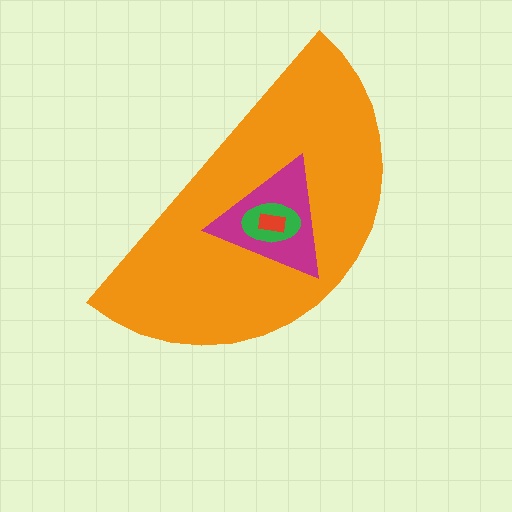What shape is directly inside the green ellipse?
The red rectangle.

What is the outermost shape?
The orange semicircle.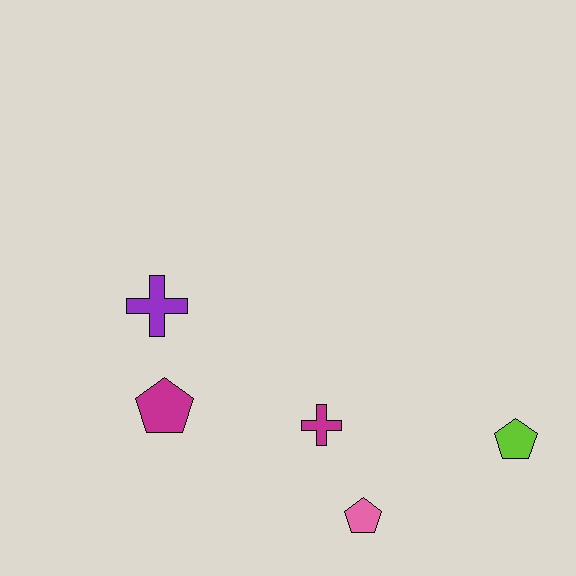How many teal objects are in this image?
There are no teal objects.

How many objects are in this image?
There are 5 objects.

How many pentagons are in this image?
There are 3 pentagons.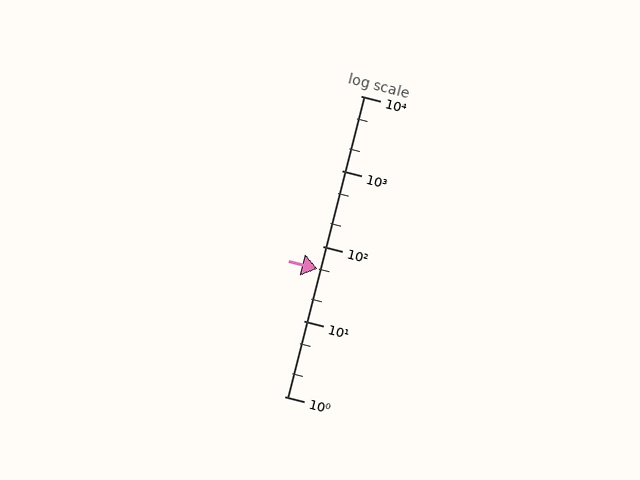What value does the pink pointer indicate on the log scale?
The pointer indicates approximately 50.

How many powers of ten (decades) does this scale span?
The scale spans 4 decades, from 1 to 10000.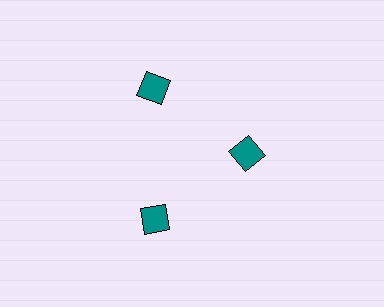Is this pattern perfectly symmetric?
No. The 3 teal squares are arranged in a ring, but one element near the 3 o'clock position is pulled inward toward the center, breaking the 3-fold rotational symmetry.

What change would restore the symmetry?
The symmetry would be restored by moving it outward, back onto the ring so that all 3 squares sit at equal angles and equal distance from the center.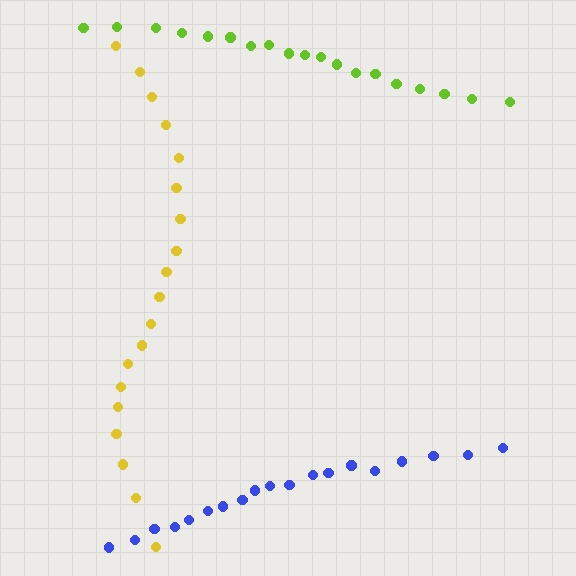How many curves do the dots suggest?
There are 3 distinct paths.